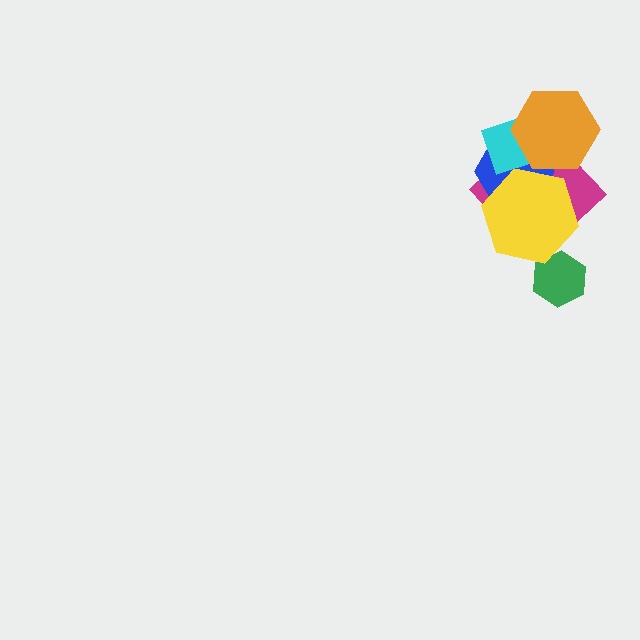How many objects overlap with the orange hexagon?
3 objects overlap with the orange hexagon.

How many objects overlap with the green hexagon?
1 object overlaps with the green hexagon.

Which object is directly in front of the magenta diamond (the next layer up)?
The blue hexagon is directly in front of the magenta diamond.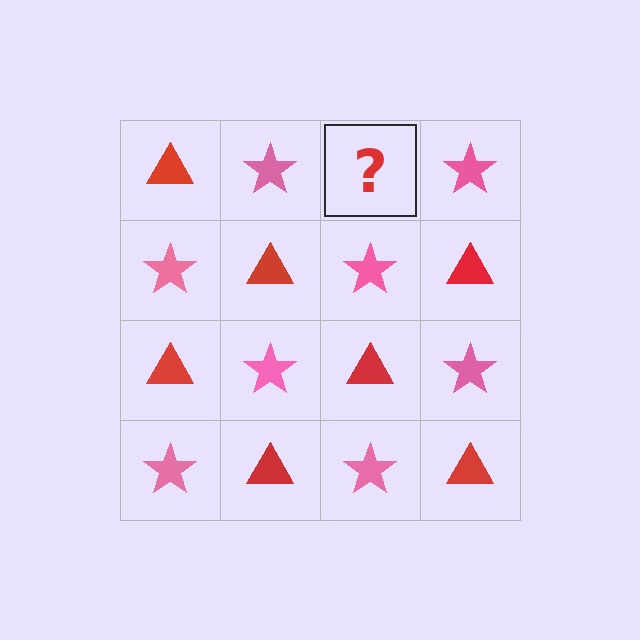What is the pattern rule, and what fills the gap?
The rule is that it alternates red triangle and pink star in a checkerboard pattern. The gap should be filled with a red triangle.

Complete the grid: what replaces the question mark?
The question mark should be replaced with a red triangle.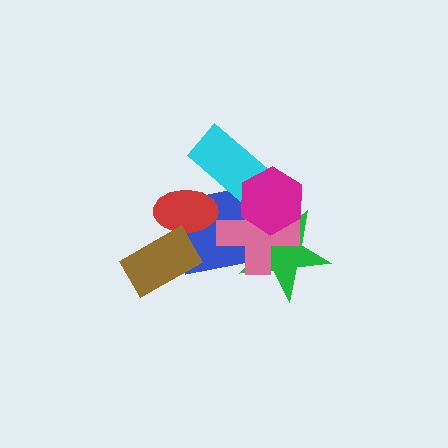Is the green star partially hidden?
Yes, it is partially covered by another shape.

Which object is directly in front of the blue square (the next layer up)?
The red ellipse is directly in front of the blue square.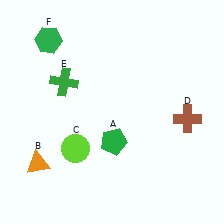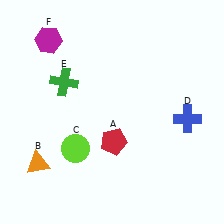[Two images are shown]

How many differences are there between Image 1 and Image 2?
There are 3 differences between the two images.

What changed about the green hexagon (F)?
In Image 1, F is green. In Image 2, it changed to magenta.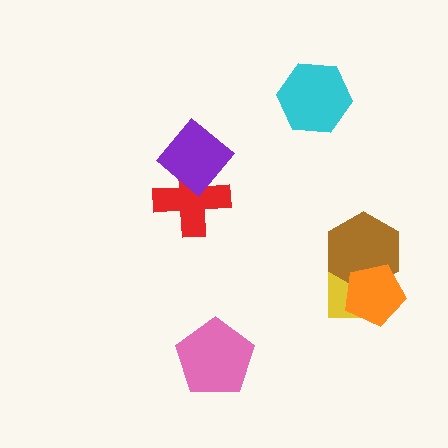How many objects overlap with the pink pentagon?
0 objects overlap with the pink pentagon.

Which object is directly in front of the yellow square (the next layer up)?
The brown hexagon is directly in front of the yellow square.